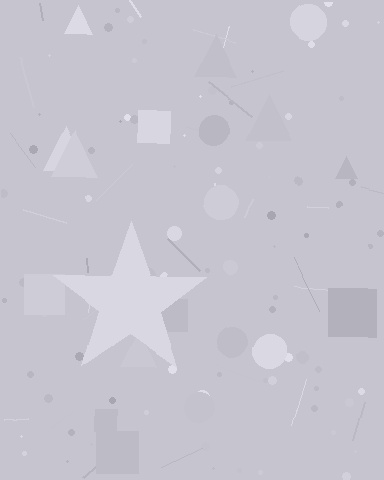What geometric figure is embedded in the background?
A star is embedded in the background.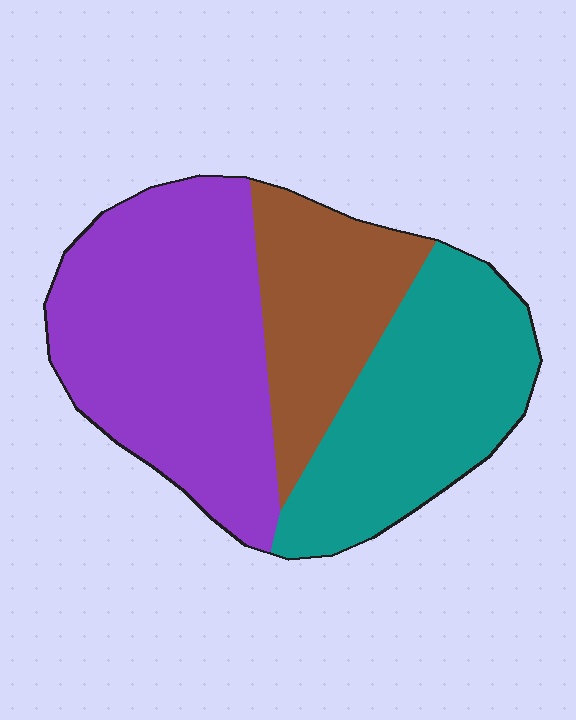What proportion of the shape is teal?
Teal covers about 35% of the shape.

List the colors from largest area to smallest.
From largest to smallest: purple, teal, brown.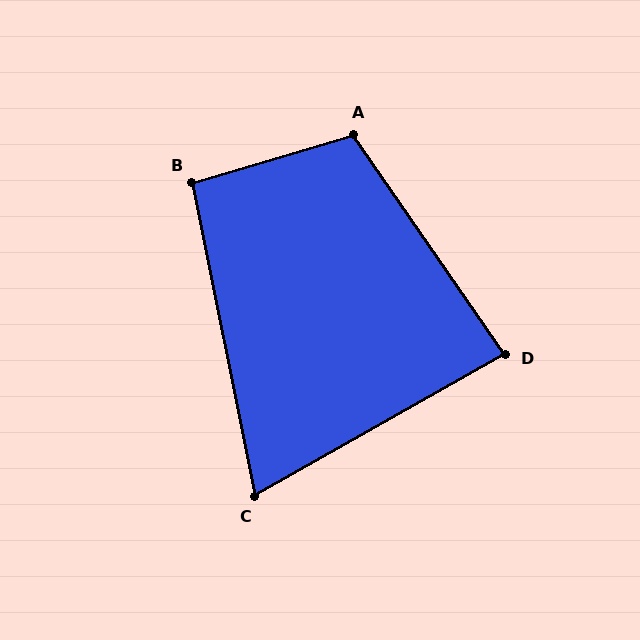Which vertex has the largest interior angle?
A, at approximately 108 degrees.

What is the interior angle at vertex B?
Approximately 95 degrees (obtuse).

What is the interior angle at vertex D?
Approximately 85 degrees (acute).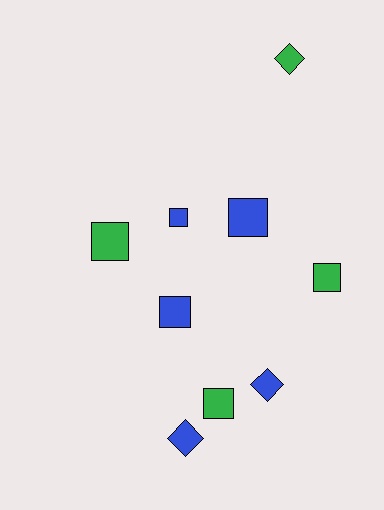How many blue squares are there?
There are 3 blue squares.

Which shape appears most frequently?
Square, with 6 objects.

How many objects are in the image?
There are 9 objects.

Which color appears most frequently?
Blue, with 5 objects.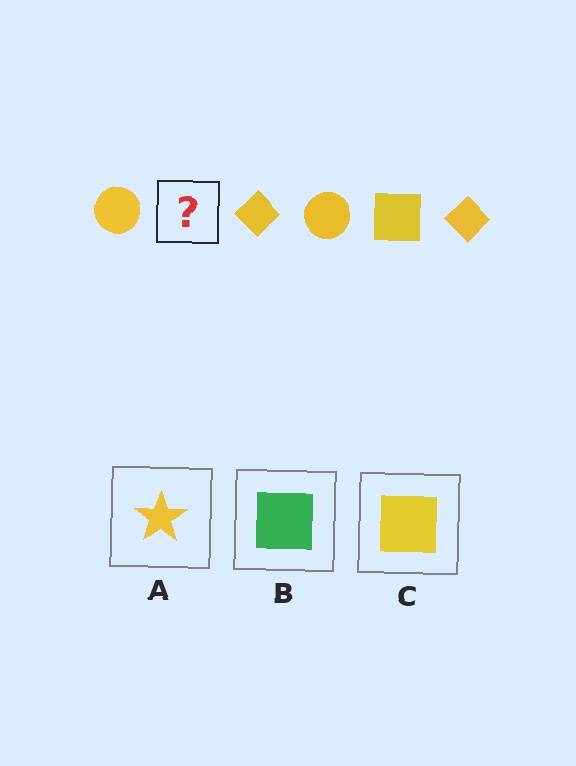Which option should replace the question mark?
Option C.